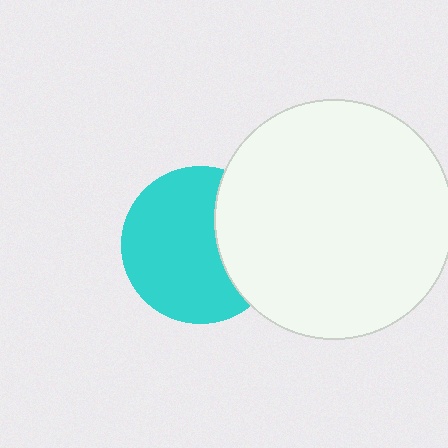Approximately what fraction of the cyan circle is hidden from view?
Roughly 31% of the cyan circle is hidden behind the white circle.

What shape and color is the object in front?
The object in front is a white circle.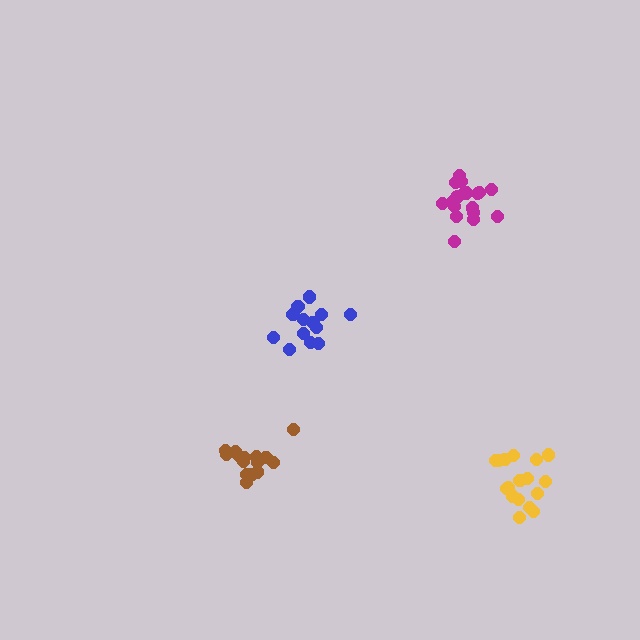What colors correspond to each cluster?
The clusters are colored: yellow, brown, magenta, blue.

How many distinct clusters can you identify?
There are 4 distinct clusters.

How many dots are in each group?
Group 1: 17 dots, Group 2: 16 dots, Group 3: 18 dots, Group 4: 13 dots (64 total).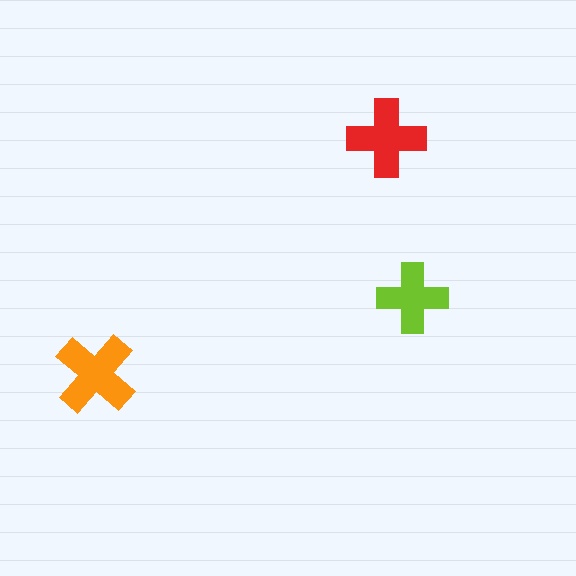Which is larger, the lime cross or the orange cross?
The orange one.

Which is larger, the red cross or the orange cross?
The orange one.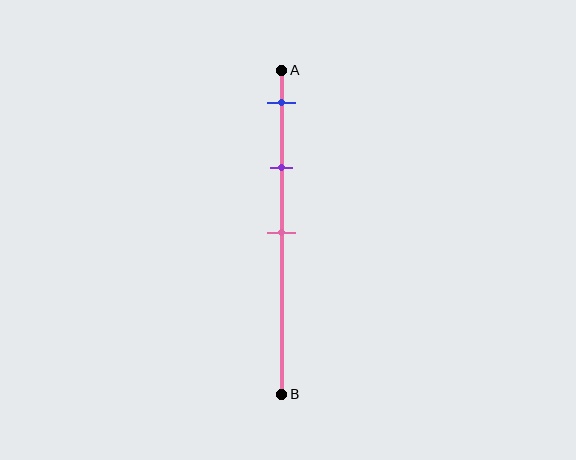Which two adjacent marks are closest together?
The blue and purple marks are the closest adjacent pair.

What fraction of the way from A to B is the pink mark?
The pink mark is approximately 50% (0.5) of the way from A to B.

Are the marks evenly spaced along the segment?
Yes, the marks are approximately evenly spaced.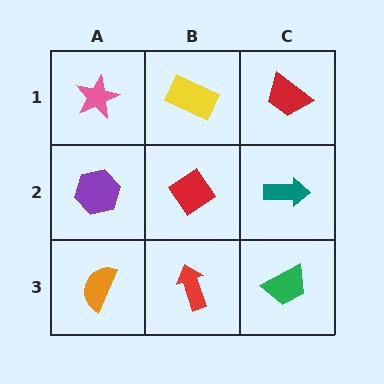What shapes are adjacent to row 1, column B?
A red diamond (row 2, column B), a pink star (row 1, column A), a red trapezoid (row 1, column C).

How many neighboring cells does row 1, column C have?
2.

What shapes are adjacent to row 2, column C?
A red trapezoid (row 1, column C), a green trapezoid (row 3, column C), a red diamond (row 2, column B).